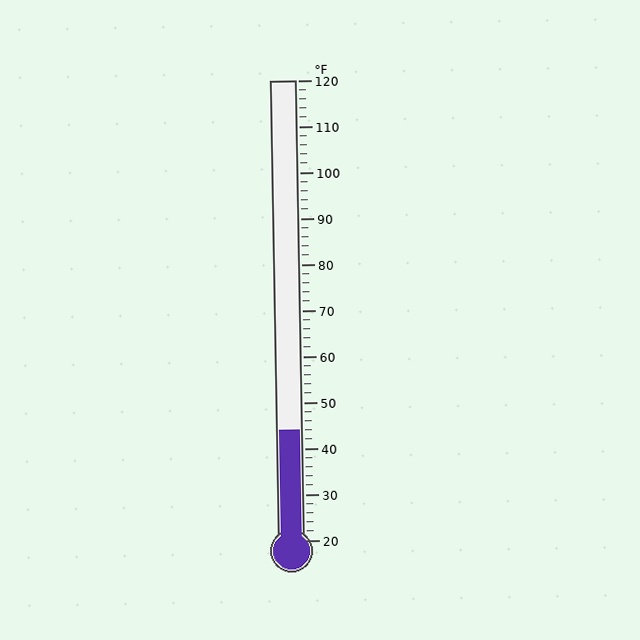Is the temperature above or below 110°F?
The temperature is below 110°F.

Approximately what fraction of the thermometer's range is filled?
The thermometer is filled to approximately 25% of its range.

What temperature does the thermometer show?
The thermometer shows approximately 44°F.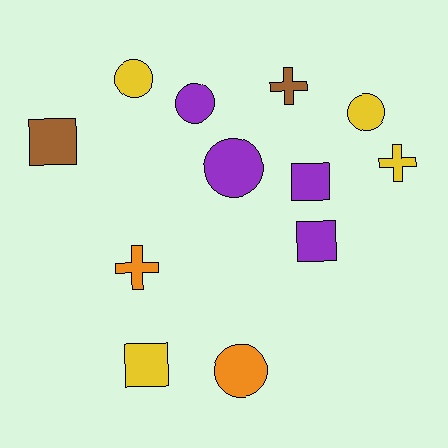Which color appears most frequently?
Yellow, with 4 objects.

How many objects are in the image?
There are 12 objects.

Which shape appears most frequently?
Circle, with 5 objects.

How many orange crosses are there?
There is 1 orange cross.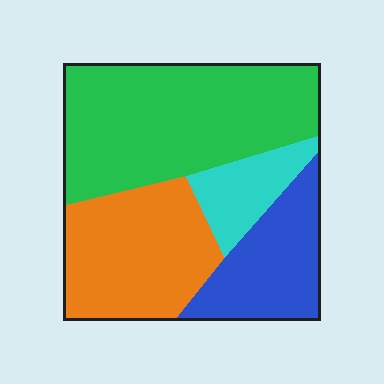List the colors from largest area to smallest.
From largest to smallest: green, orange, blue, cyan.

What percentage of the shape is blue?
Blue covers roughly 20% of the shape.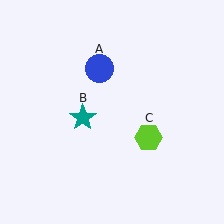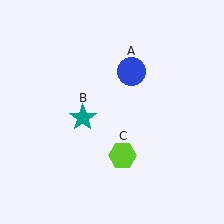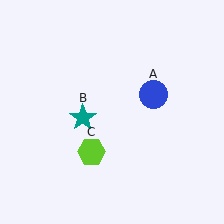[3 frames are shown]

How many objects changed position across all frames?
2 objects changed position: blue circle (object A), lime hexagon (object C).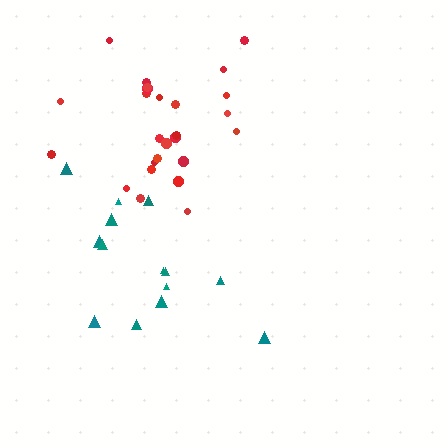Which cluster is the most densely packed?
Red.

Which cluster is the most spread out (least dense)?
Teal.